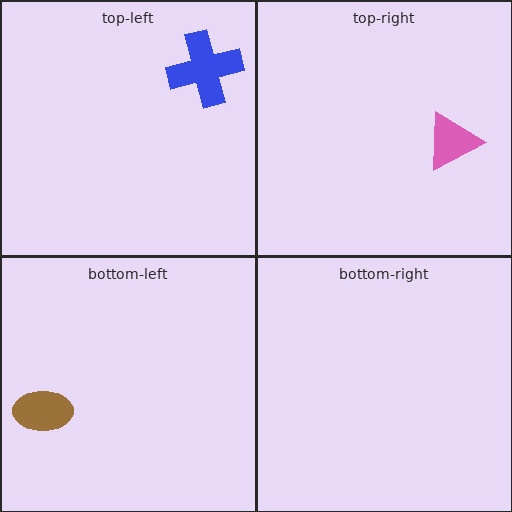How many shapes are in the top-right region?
1.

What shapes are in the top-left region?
The blue cross.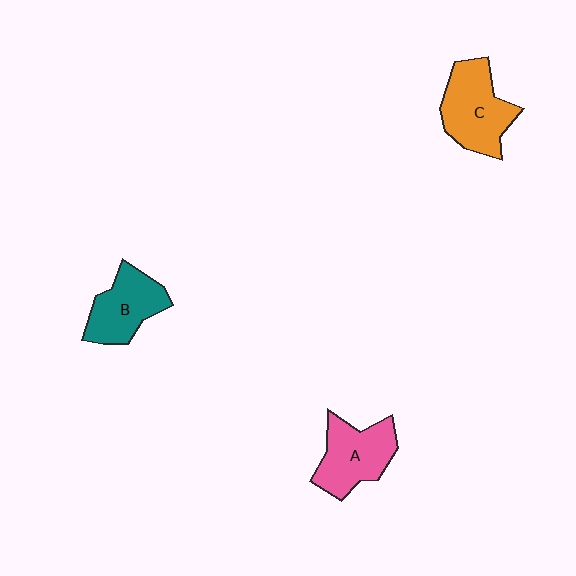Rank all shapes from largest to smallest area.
From largest to smallest: C (orange), A (pink), B (teal).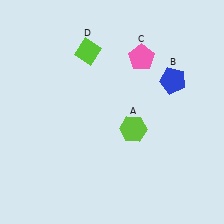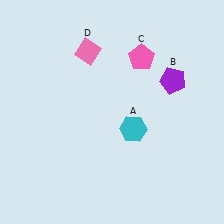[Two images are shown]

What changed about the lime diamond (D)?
In Image 1, D is lime. In Image 2, it changed to pink.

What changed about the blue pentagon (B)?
In Image 1, B is blue. In Image 2, it changed to purple.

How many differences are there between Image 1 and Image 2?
There are 3 differences between the two images.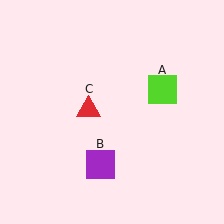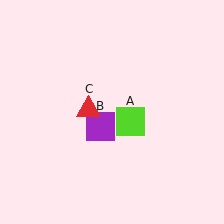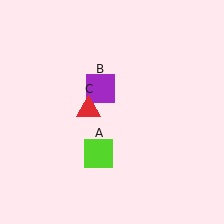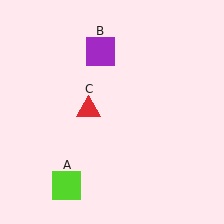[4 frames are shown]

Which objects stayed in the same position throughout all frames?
Red triangle (object C) remained stationary.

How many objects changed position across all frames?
2 objects changed position: lime square (object A), purple square (object B).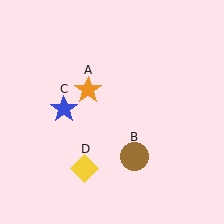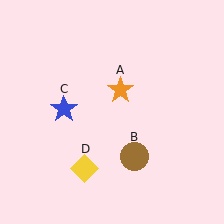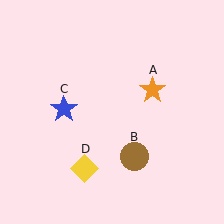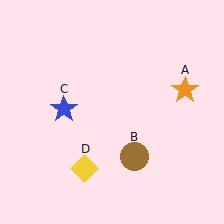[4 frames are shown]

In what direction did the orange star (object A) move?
The orange star (object A) moved right.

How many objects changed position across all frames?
1 object changed position: orange star (object A).